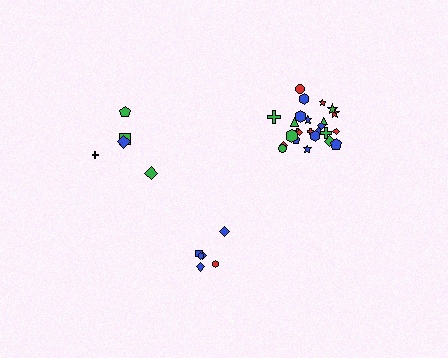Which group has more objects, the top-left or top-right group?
The top-right group.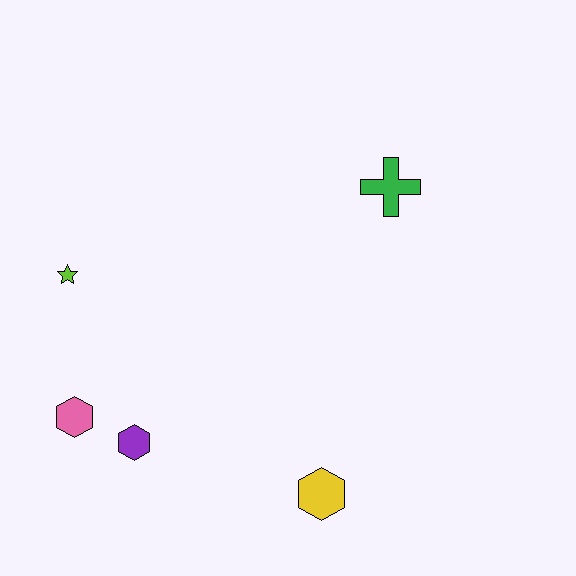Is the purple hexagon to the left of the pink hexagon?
No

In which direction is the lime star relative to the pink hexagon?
The lime star is above the pink hexagon.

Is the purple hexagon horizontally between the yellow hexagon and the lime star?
Yes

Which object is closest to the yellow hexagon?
The purple hexagon is closest to the yellow hexagon.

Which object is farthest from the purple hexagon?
The green cross is farthest from the purple hexagon.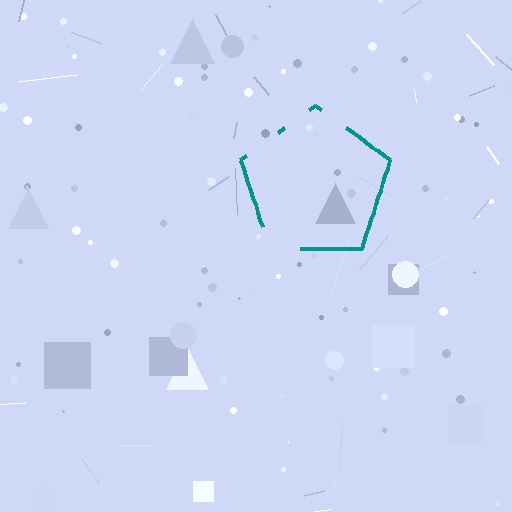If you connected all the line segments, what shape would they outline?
They would outline a pentagon.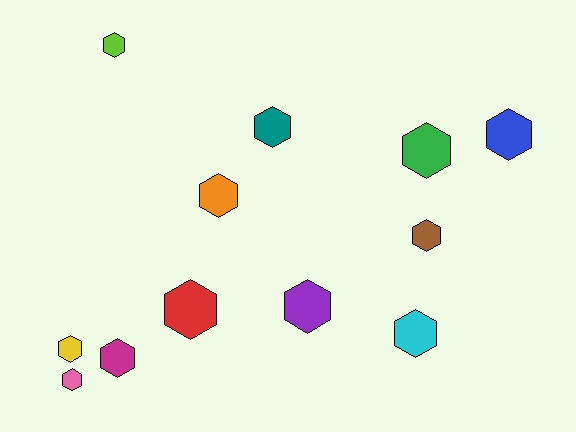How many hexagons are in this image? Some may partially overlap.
There are 12 hexagons.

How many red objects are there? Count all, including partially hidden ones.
There is 1 red object.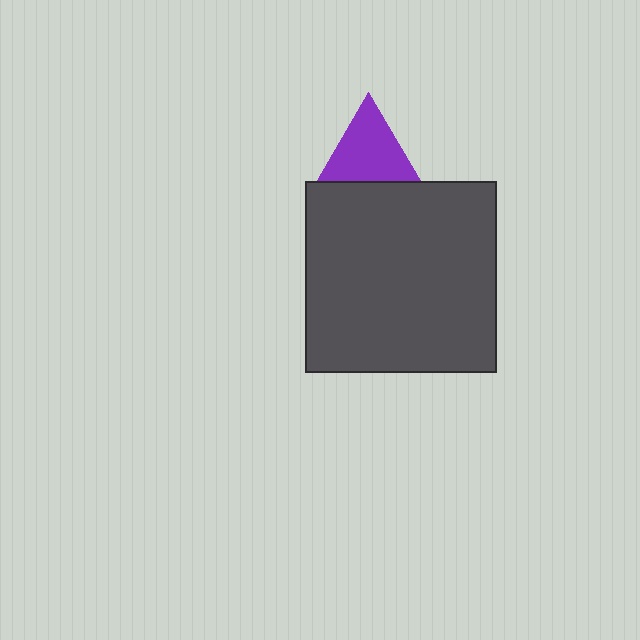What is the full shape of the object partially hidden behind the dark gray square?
The partially hidden object is a purple triangle.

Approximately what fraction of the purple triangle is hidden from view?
Roughly 31% of the purple triangle is hidden behind the dark gray square.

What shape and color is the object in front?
The object in front is a dark gray square.